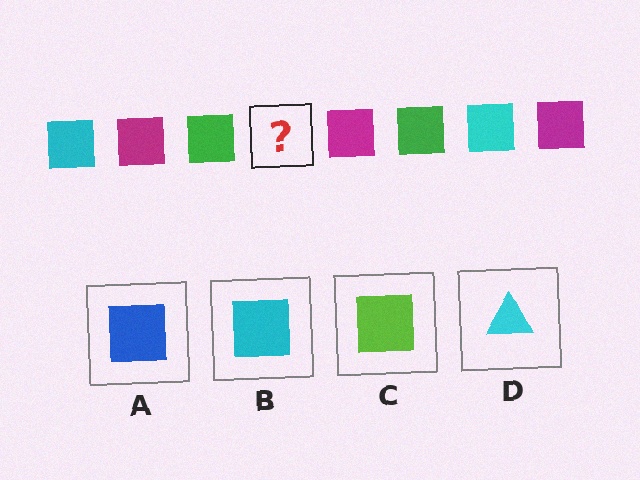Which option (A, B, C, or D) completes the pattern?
B.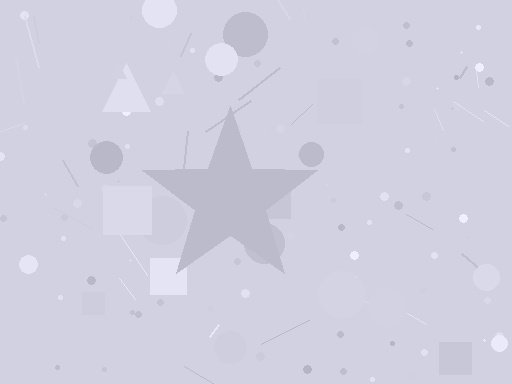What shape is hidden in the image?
A star is hidden in the image.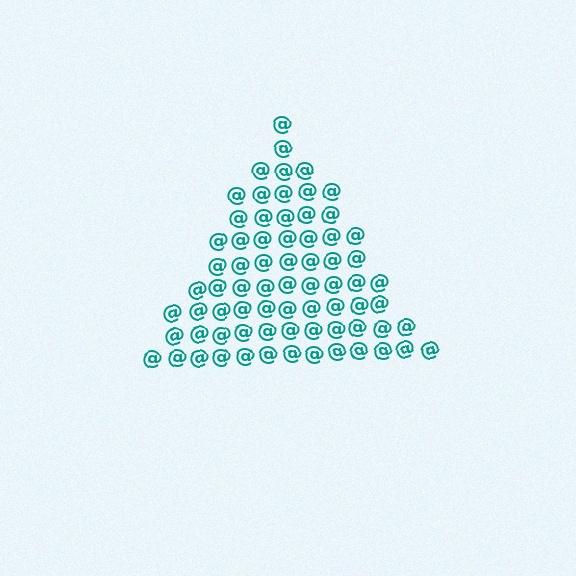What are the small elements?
The small elements are at signs.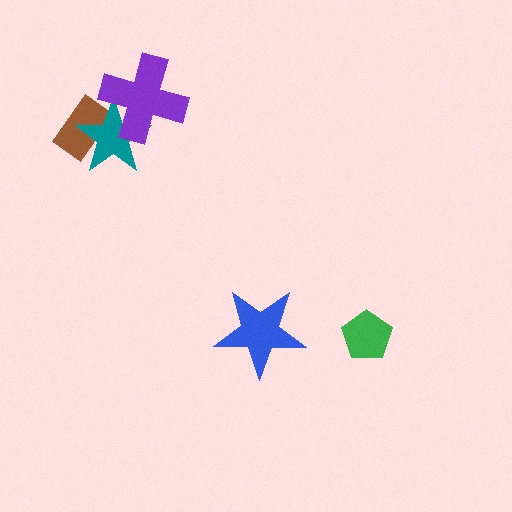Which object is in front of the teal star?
The purple cross is in front of the teal star.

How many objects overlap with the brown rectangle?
1 object overlaps with the brown rectangle.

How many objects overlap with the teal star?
2 objects overlap with the teal star.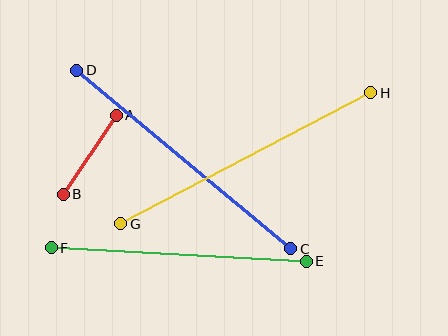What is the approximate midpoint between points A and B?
The midpoint is at approximately (90, 155) pixels.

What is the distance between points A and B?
The distance is approximately 95 pixels.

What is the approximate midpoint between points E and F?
The midpoint is at approximately (179, 255) pixels.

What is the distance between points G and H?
The distance is approximately 282 pixels.